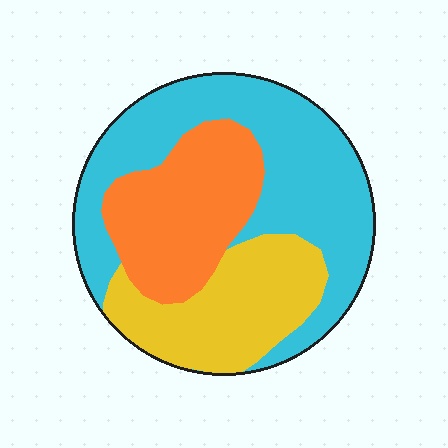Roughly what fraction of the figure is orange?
Orange takes up about one quarter (1/4) of the figure.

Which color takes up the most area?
Cyan, at roughly 45%.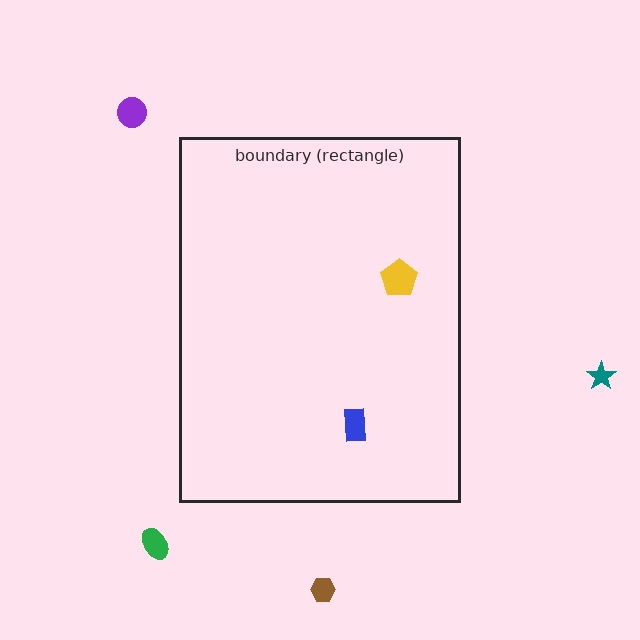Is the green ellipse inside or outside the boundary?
Outside.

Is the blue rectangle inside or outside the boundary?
Inside.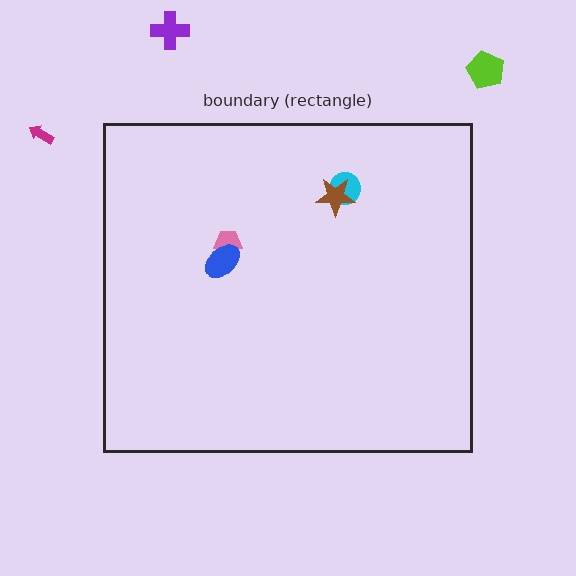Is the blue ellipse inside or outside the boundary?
Inside.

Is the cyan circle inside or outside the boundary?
Inside.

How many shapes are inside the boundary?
4 inside, 3 outside.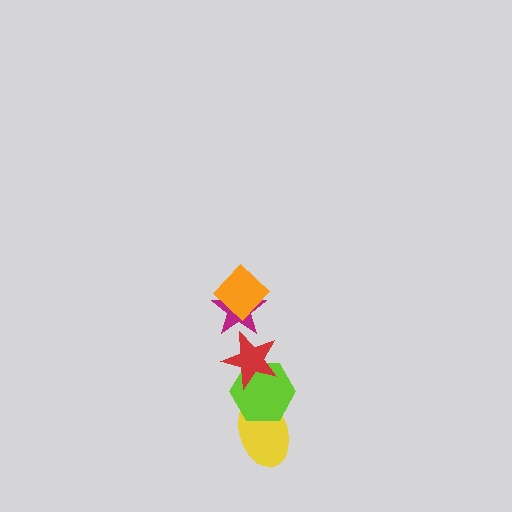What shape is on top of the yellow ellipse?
The lime hexagon is on top of the yellow ellipse.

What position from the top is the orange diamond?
The orange diamond is 1st from the top.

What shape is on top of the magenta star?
The orange diamond is on top of the magenta star.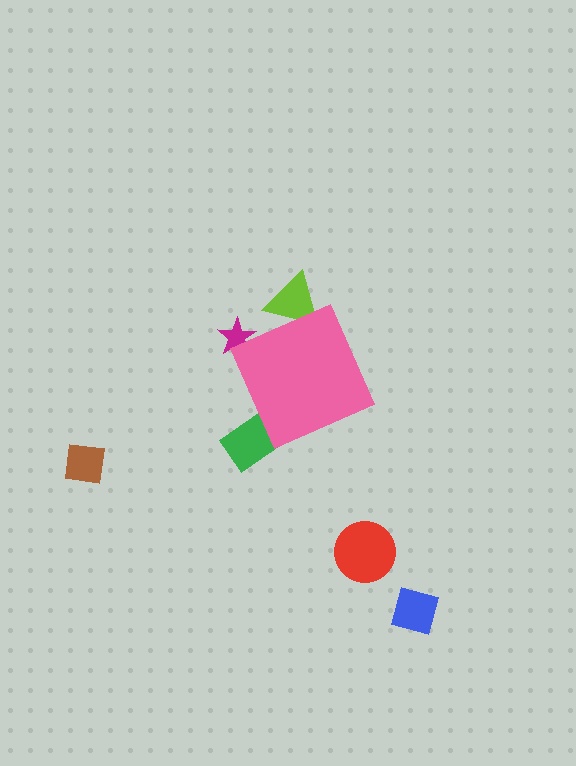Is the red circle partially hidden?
No, the red circle is fully visible.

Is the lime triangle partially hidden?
Yes, the lime triangle is partially hidden behind the pink diamond.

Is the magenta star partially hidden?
Yes, the magenta star is partially hidden behind the pink diamond.